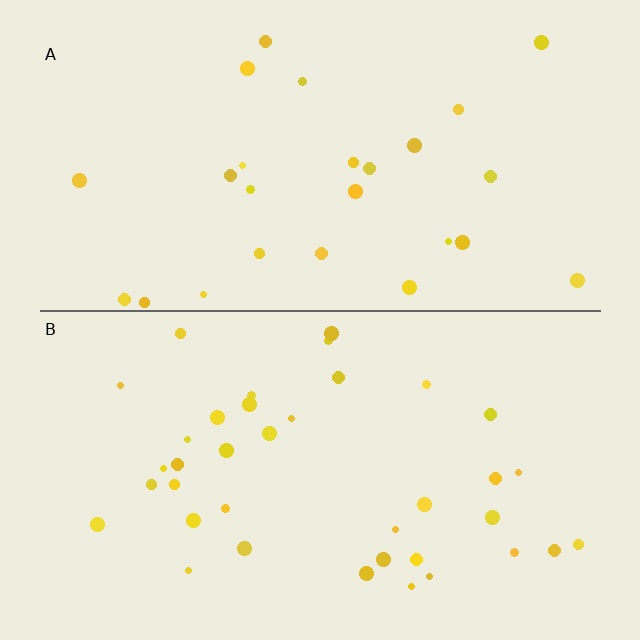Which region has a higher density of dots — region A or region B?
B (the bottom).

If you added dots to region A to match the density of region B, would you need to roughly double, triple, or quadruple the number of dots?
Approximately double.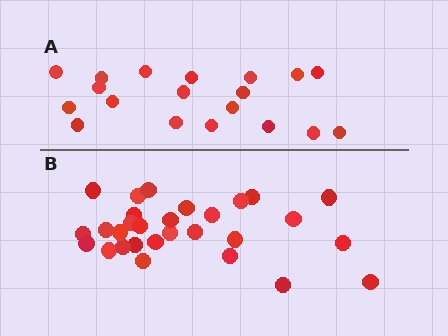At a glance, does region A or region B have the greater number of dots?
Region B (the bottom region) has more dots.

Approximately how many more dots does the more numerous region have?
Region B has roughly 10 or so more dots than region A.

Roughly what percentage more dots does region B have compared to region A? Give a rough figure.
About 55% more.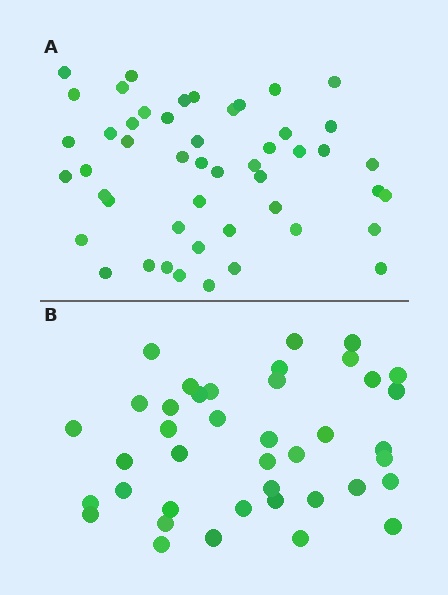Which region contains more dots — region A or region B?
Region A (the top region) has more dots.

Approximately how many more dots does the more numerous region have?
Region A has roughly 8 or so more dots than region B.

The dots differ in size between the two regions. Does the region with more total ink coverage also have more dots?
No. Region B has more total ink coverage because its dots are larger, but region A actually contains more individual dots. Total area can be misleading — the number of items is what matters here.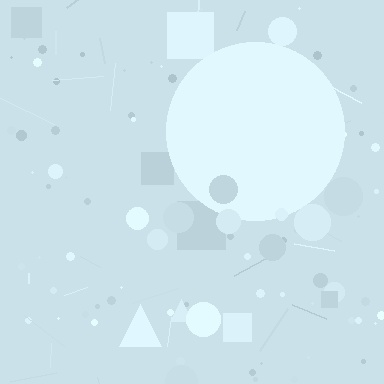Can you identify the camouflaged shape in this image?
The camouflaged shape is a circle.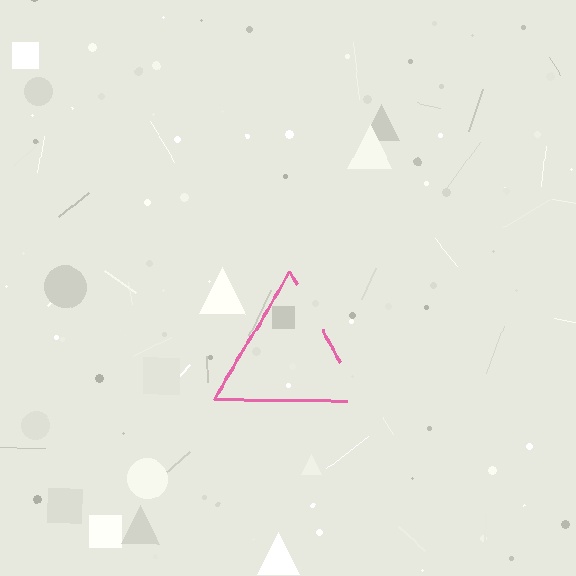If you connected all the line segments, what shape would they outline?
They would outline a triangle.